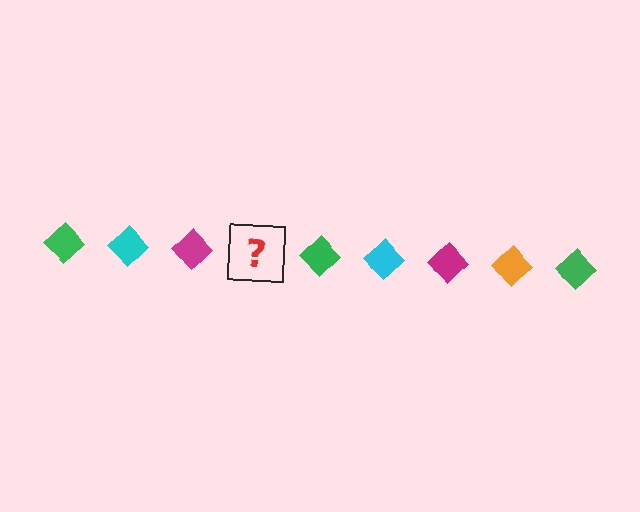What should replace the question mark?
The question mark should be replaced with an orange diamond.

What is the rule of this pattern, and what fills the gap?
The rule is that the pattern cycles through green, cyan, magenta, orange diamonds. The gap should be filled with an orange diamond.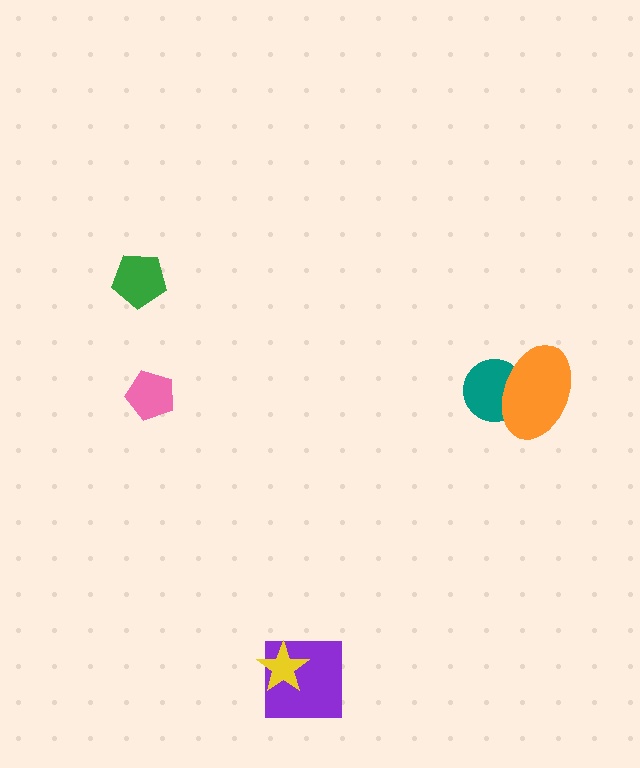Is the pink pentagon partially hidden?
No, no other shape covers it.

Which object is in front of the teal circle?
The orange ellipse is in front of the teal circle.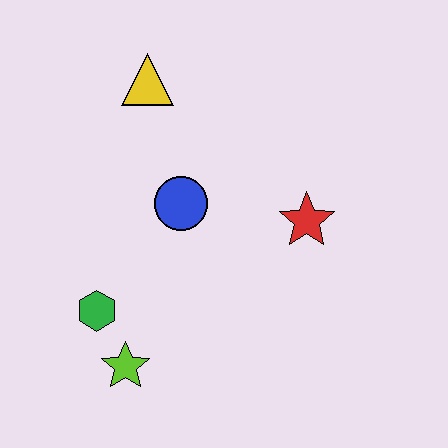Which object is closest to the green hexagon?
The lime star is closest to the green hexagon.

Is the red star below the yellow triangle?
Yes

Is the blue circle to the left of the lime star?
No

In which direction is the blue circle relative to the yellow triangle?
The blue circle is below the yellow triangle.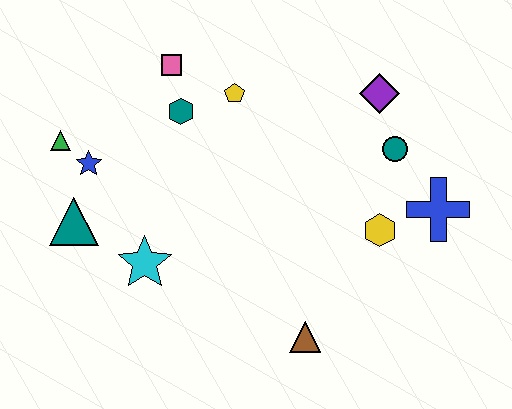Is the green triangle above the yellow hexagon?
Yes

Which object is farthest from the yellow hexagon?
The green triangle is farthest from the yellow hexagon.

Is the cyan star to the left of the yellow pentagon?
Yes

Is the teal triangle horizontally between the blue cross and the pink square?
No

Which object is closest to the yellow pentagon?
The teal hexagon is closest to the yellow pentagon.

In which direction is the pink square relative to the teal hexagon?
The pink square is above the teal hexagon.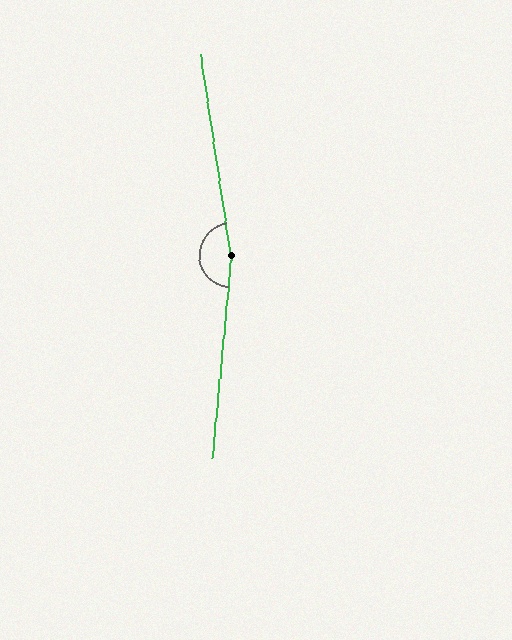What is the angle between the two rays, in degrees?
Approximately 166 degrees.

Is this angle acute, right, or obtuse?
It is obtuse.